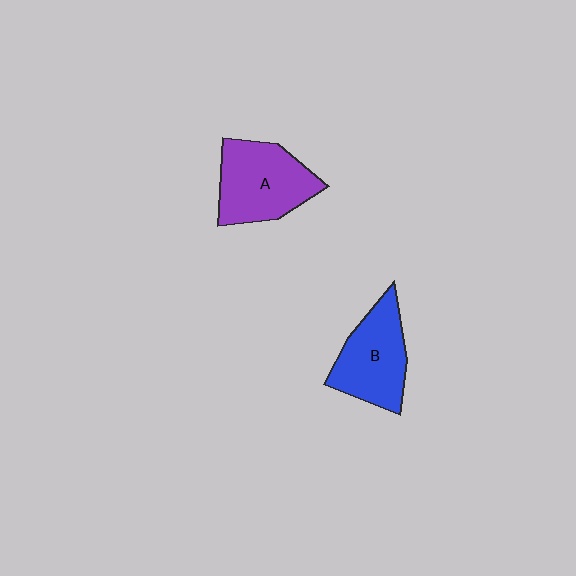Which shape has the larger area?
Shape A (purple).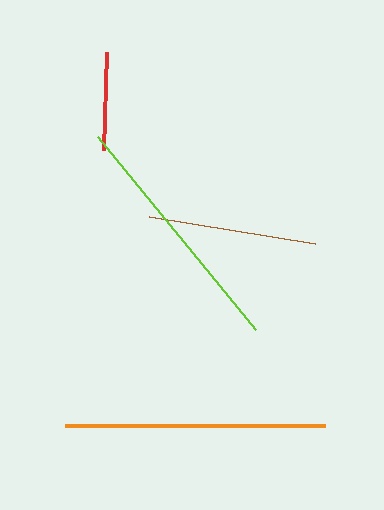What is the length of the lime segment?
The lime segment is approximately 249 pixels long.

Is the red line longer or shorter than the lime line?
The lime line is longer than the red line.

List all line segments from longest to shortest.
From longest to shortest: orange, lime, brown, red.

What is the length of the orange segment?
The orange segment is approximately 260 pixels long.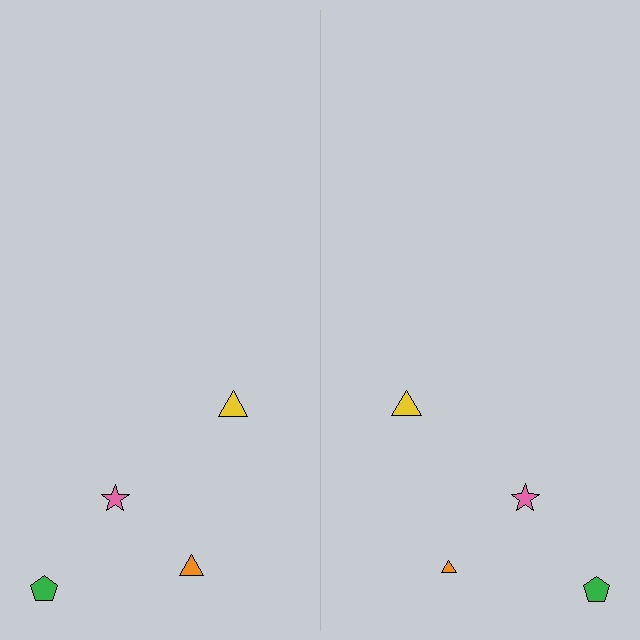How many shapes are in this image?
There are 8 shapes in this image.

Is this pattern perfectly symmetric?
No, the pattern is not perfectly symmetric. The orange triangle on the right side has a different size than its mirror counterpart.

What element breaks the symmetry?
The orange triangle on the right side has a different size than its mirror counterpart.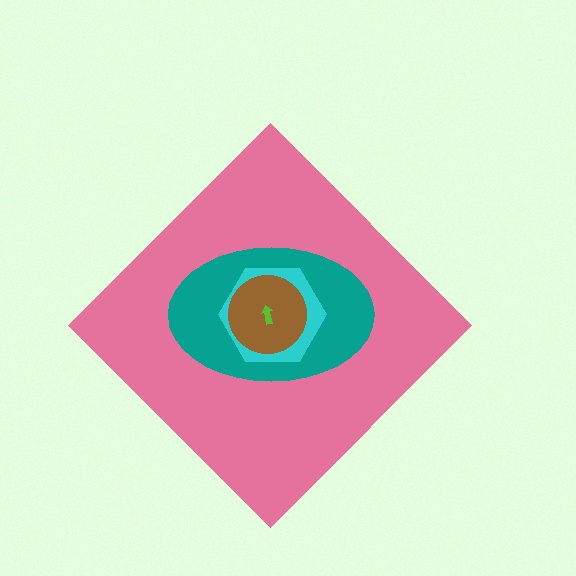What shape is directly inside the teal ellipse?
The cyan hexagon.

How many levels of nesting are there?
5.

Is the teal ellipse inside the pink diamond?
Yes.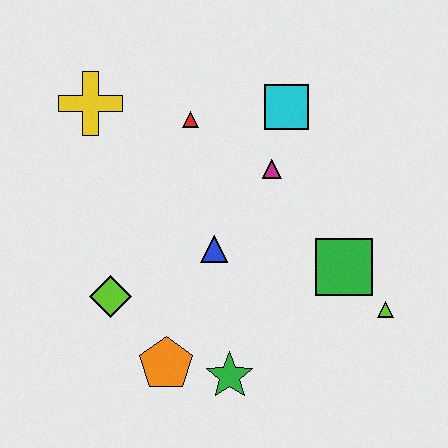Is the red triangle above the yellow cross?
No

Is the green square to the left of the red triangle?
No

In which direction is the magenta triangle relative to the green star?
The magenta triangle is above the green star.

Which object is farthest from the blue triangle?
The yellow cross is farthest from the blue triangle.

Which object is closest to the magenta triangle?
The cyan square is closest to the magenta triangle.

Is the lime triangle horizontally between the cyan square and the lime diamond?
No